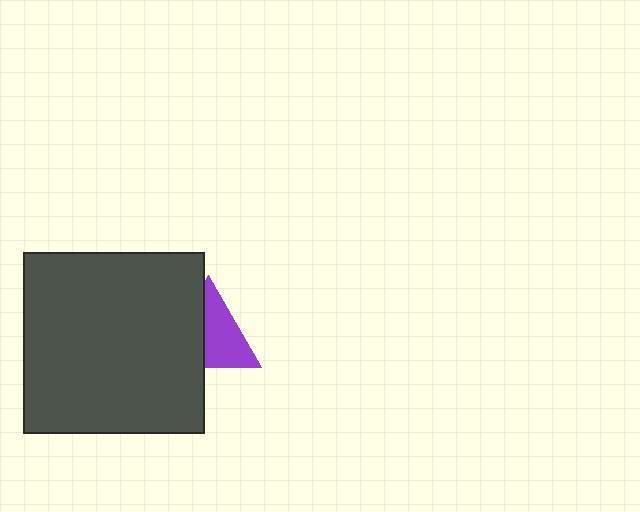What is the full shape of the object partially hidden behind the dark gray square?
The partially hidden object is a purple triangle.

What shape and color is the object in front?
The object in front is a dark gray square.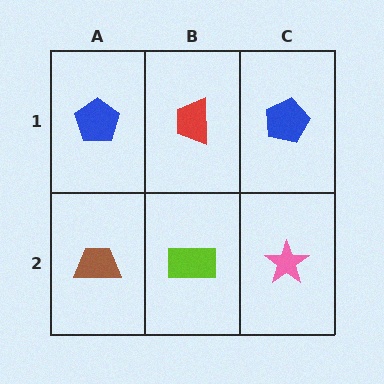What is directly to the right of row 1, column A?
A red trapezoid.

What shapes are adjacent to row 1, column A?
A brown trapezoid (row 2, column A), a red trapezoid (row 1, column B).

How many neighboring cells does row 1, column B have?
3.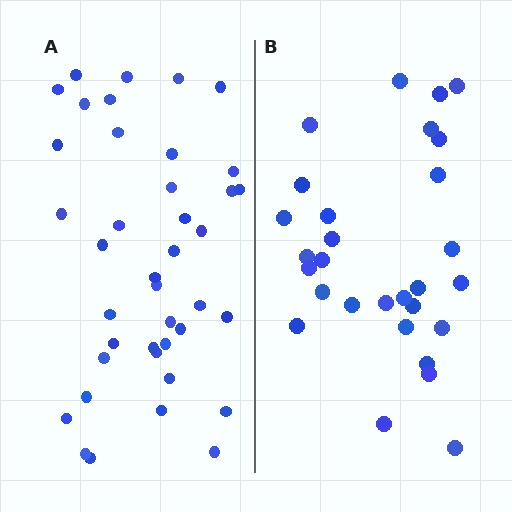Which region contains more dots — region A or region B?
Region A (the left region) has more dots.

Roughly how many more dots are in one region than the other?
Region A has roughly 12 or so more dots than region B.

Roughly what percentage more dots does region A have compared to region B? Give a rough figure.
About 40% more.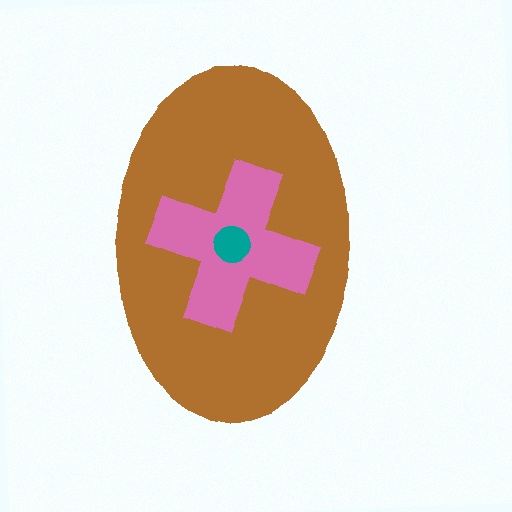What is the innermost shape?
The teal circle.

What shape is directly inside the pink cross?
The teal circle.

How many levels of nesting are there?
3.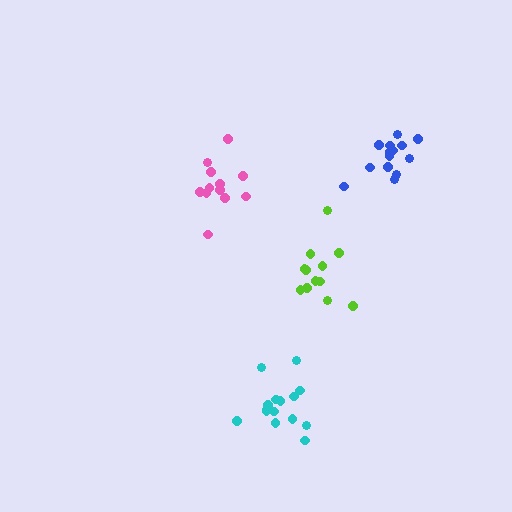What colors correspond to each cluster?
The clusters are colored: lime, cyan, pink, blue.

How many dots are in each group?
Group 1: 12 dots, Group 2: 15 dots, Group 3: 12 dots, Group 4: 14 dots (53 total).